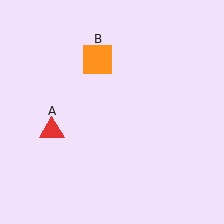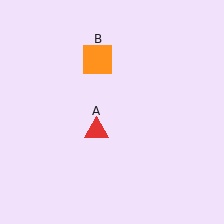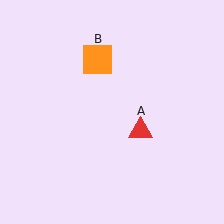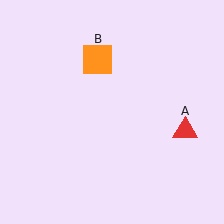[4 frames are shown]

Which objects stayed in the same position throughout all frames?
Orange square (object B) remained stationary.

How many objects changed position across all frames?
1 object changed position: red triangle (object A).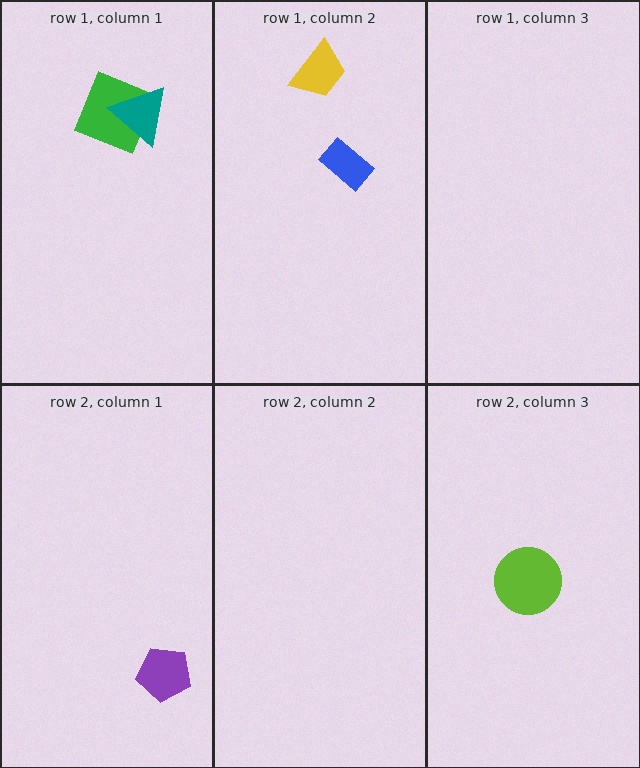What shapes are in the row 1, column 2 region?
The yellow trapezoid, the blue rectangle.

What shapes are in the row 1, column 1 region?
The green square, the teal triangle.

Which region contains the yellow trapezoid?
The row 1, column 2 region.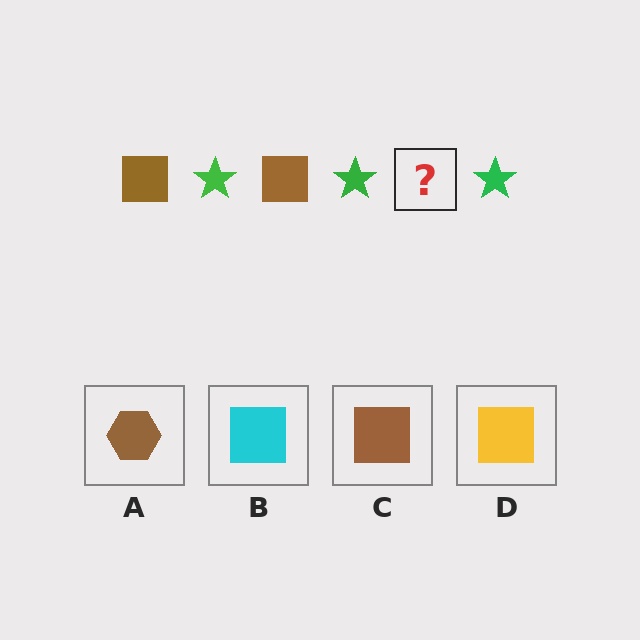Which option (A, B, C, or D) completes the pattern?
C.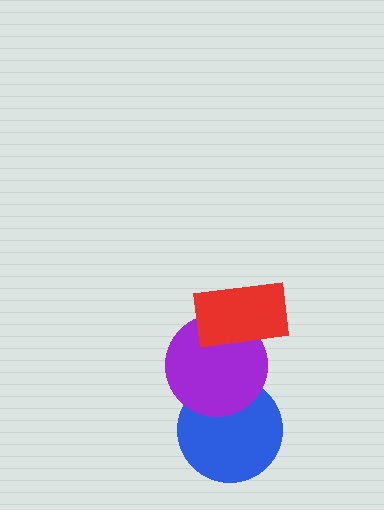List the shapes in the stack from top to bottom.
From top to bottom: the red rectangle, the purple circle, the blue circle.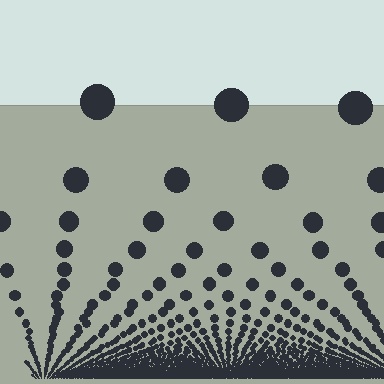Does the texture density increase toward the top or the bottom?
Density increases toward the bottom.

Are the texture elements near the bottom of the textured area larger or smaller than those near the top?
Smaller. The gradient is inverted — elements near the bottom are smaller and denser.